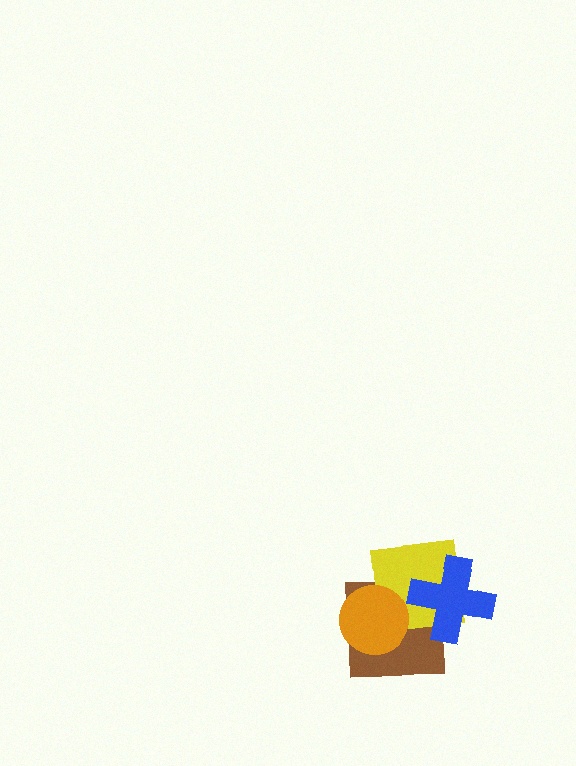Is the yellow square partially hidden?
Yes, it is partially covered by another shape.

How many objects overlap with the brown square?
3 objects overlap with the brown square.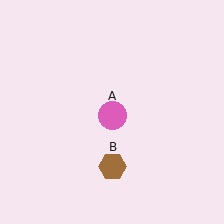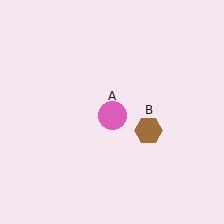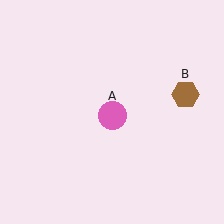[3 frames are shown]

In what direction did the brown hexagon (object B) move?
The brown hexagon (object B) moved up and to the right.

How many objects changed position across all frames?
1 object changed position: brown hexagon (object B).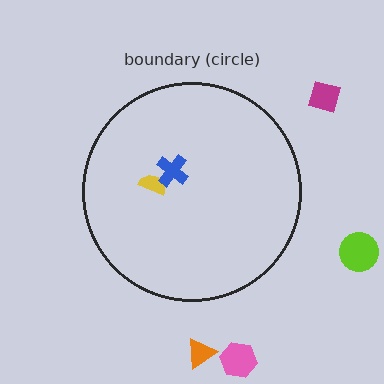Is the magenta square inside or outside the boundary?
Outside.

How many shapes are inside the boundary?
2 inside, 4 outside.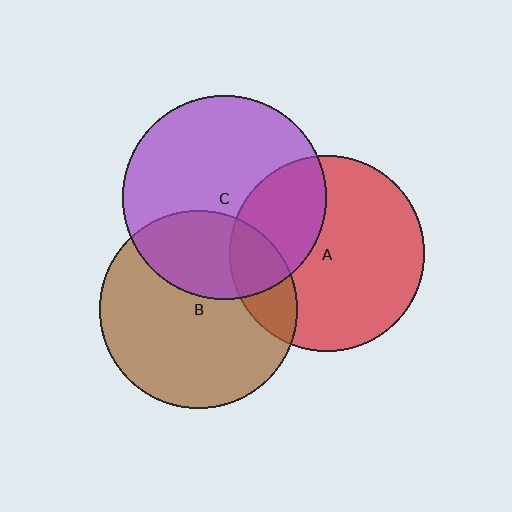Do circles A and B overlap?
Yes.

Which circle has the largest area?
Circle C (purple).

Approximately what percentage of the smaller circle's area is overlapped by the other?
Approximately 20%.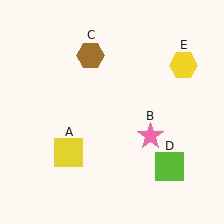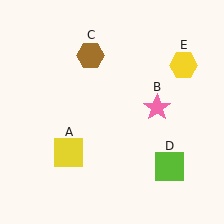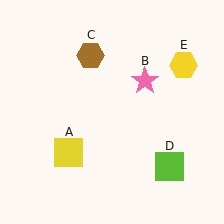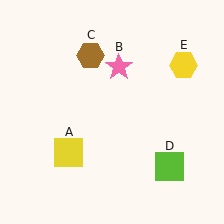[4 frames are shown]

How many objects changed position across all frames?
1 object changed position: pink star (object B).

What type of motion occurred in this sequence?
The pink star (object B) rotated counterclockwise around the center of the scene.